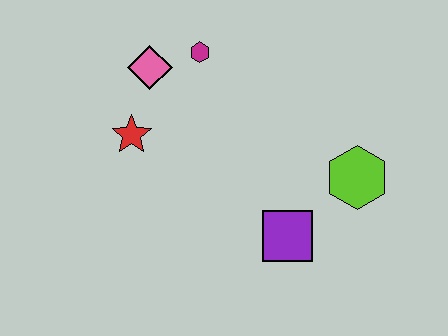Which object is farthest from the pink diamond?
The lime hexagon is farthest from the pink diamond.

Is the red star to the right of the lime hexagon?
No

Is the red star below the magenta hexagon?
Yes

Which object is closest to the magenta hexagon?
The pink diamond is closest to the magenta hexagon.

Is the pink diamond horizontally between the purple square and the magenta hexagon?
No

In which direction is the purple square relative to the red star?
The purple square is to the right of the red star.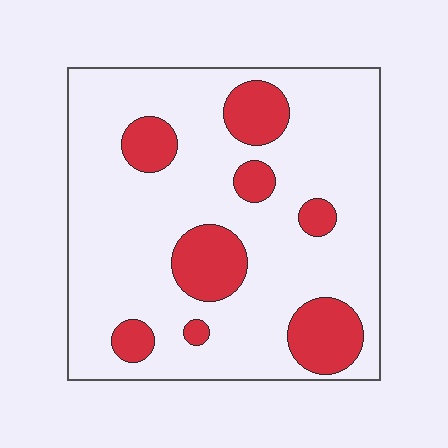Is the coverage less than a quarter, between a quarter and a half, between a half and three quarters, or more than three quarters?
Less than a quarter.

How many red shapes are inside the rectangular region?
8.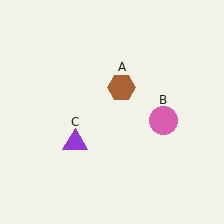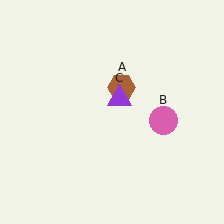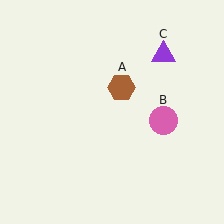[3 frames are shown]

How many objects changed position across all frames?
1 object changed position: purple triangle (object C).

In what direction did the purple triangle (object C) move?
The purple triangle (object C) moved up and to the right.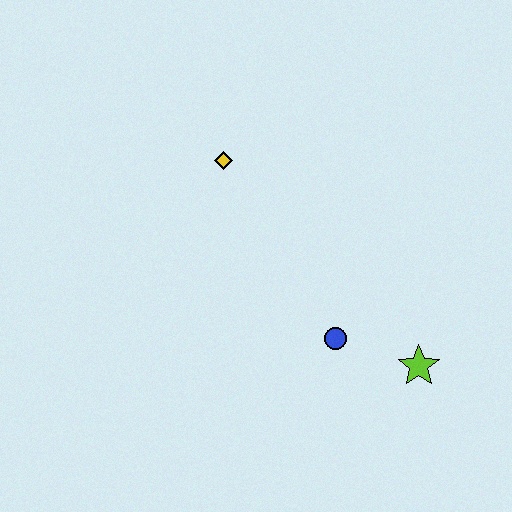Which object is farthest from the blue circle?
The yellow diamond is farthest from the blue circle.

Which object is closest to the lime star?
The blue circle is closest to the lime star.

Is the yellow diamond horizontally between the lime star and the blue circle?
No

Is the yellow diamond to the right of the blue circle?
No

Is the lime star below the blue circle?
Yes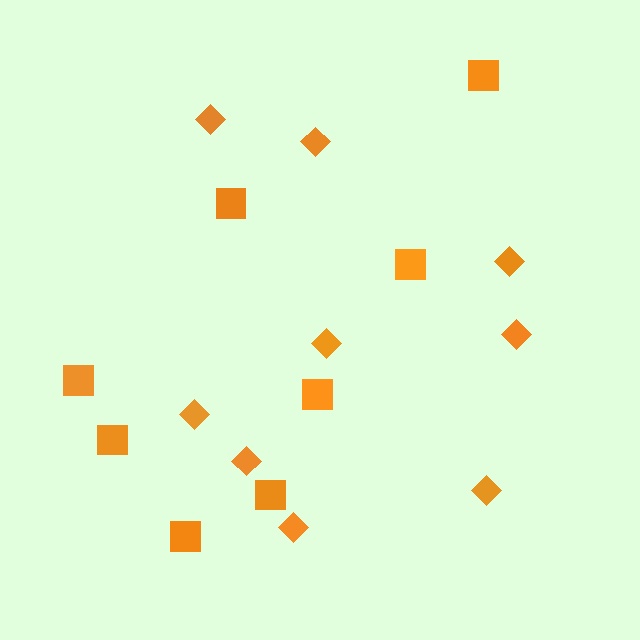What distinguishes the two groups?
There are 2 groups: one group of squares (8) and one group of diamonds (9).